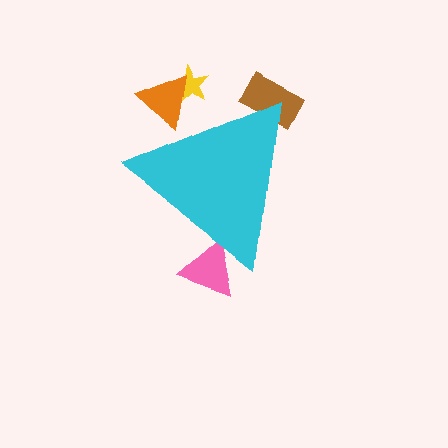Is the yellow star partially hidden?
Yes, the yellow star is partially hidden behind the cyan triangle.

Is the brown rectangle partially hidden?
Yes, the brown rectangle is partially hidden behind the cyan triangle.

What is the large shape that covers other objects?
A cyan triangle.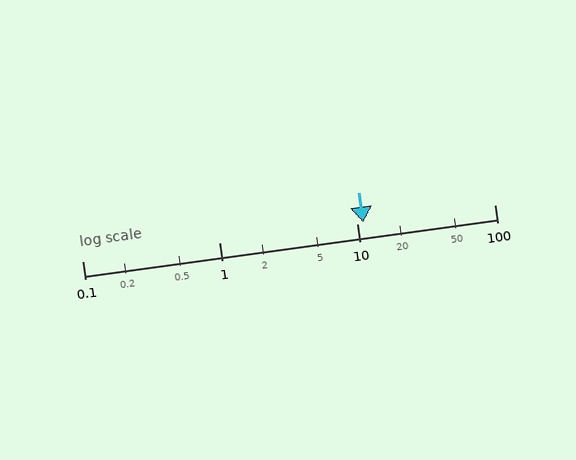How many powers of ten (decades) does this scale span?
The scale spans 3 decades, from 0.1 to 100.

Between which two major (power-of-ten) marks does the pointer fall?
The pointer is between 10 and 100.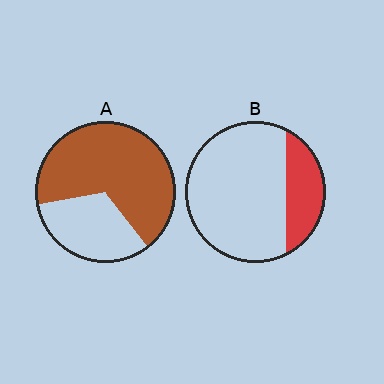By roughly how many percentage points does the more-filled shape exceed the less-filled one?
By roughly 45 percentage points (A over B).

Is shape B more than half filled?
No.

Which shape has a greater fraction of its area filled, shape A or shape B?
Shape A.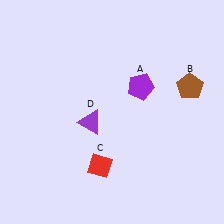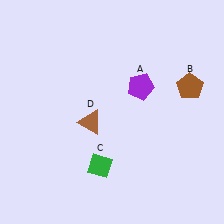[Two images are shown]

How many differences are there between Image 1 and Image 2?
There are 2 differences between the two images.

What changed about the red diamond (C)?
In Image 1, C is red. In Image 2, it changed to green.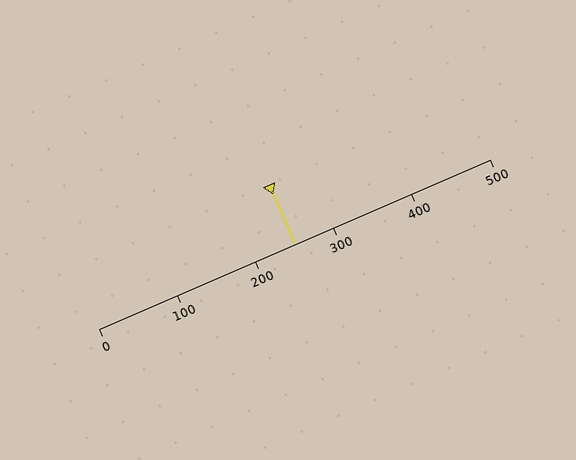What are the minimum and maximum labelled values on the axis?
The axis runs from 0 to 500.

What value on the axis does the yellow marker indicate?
The marker indicates approximately 250.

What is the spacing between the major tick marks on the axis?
The major ticks are spaced 100 apart.